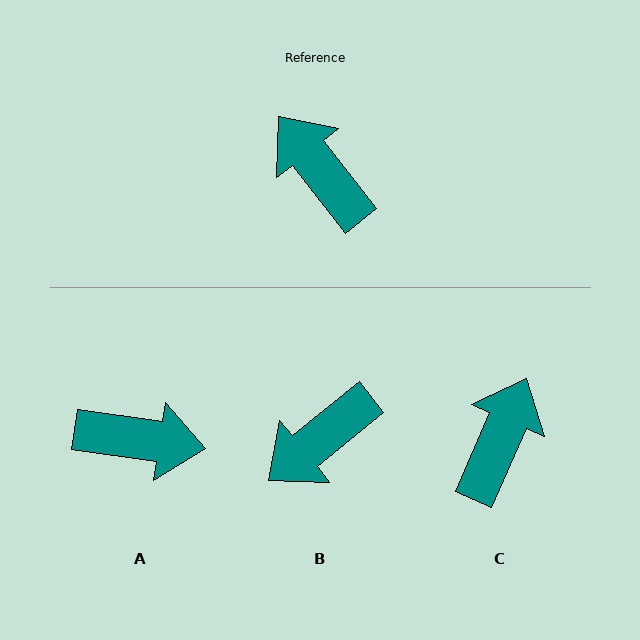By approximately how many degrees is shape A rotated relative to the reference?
Approximately 137 degrees clockwise.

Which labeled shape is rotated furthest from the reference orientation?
A, about 137 degrees away.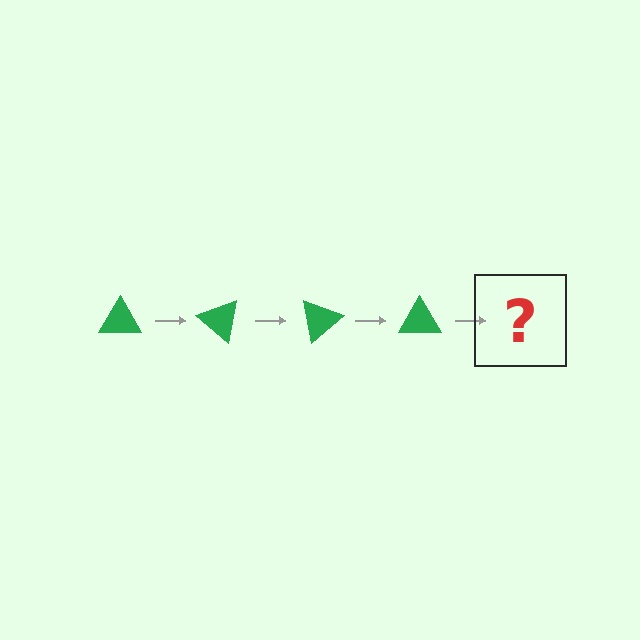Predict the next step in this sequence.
The next step is a green triangle rotated 160 degrees.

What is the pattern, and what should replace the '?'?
The pattern is that the triangle rotates 40 degrees each step. The '?' should be a green triangle rotated 160 degrees.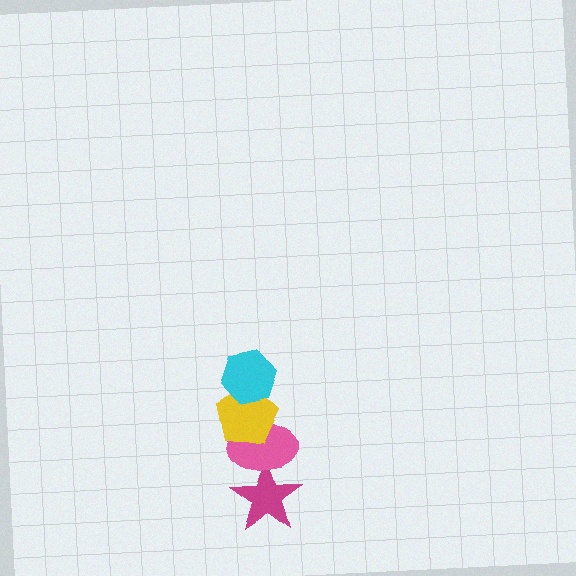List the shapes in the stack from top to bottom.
From top to bottom: the cyan hexagon, the yellow pentagon, the pink ellipse, the magenta star.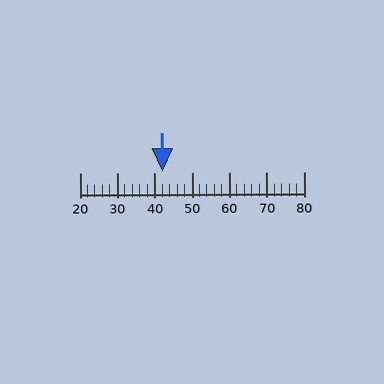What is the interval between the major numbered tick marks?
The major tick marks are spaced 10 units apart.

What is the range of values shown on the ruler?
The ruler shows values from 20 to 80.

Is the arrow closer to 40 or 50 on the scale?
The arrow is closer to 40.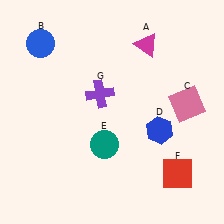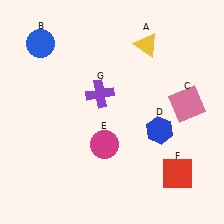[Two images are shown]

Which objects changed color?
A changed from magenta to yellow. E changed from teal to magenta.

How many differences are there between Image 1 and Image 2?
There are 2 differences between the two images.